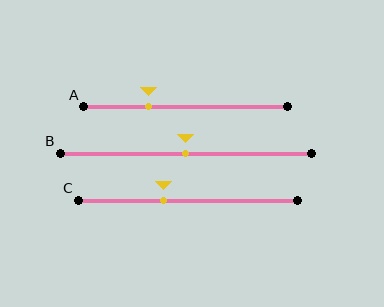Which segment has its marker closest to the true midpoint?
Segment B has its marker closest to the true midpoint.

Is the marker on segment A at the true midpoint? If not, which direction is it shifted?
No, the marker on segment A is shifted to the left by about 18% of the segment length.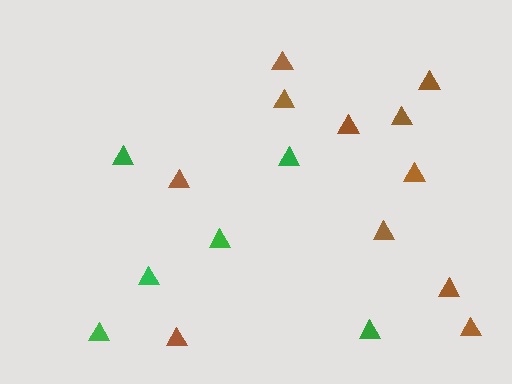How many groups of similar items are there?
There are 2 groups: one group of brown triangles (11) and one group of green triangles (6).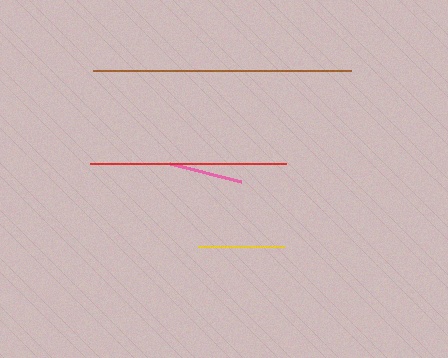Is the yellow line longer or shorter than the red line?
The red line is longer than the yellow line.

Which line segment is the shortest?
The pink line is the shortest at approximately 73 pixels.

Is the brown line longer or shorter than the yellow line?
The brown line is longer than the yellow line.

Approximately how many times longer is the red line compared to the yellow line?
The red line is approximately 2.3 times the length of the yellow line.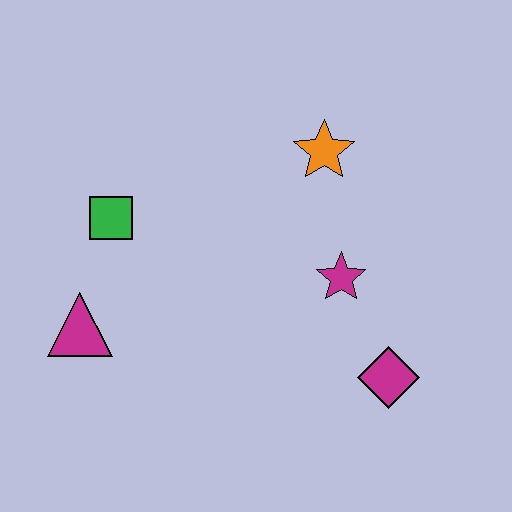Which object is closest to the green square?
The magenta triangle is closest to the green square.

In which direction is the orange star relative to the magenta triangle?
The orange star is to the right of the magenta triangle.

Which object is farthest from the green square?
The magenta diamond is farthest from the green square.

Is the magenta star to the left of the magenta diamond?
Yes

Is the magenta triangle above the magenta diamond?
Yes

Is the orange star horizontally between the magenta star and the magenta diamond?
No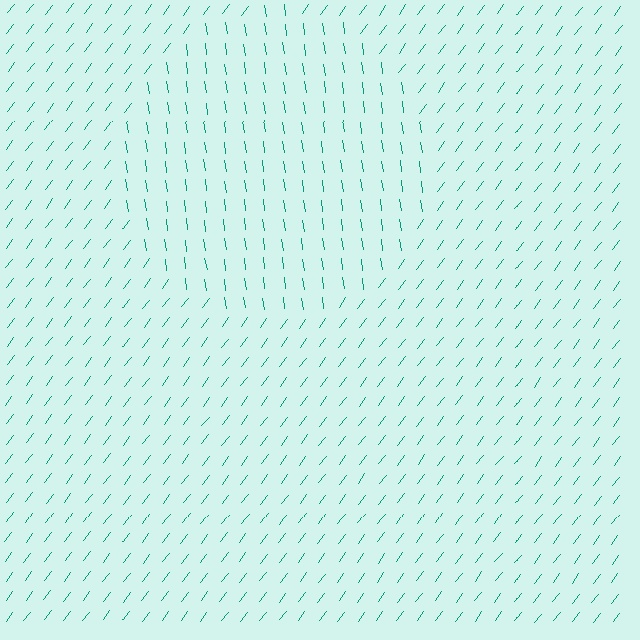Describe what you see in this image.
The image is filled with small teal line segments. A circle region in the image has lines oriented differently from the surrounding lines, creating a visible texture boundary.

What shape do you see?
I see a circle.